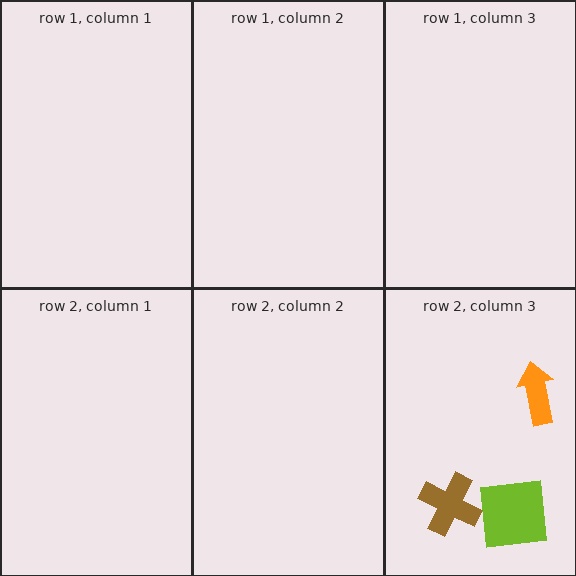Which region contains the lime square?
The row 2, column 3 region.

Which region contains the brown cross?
The row 2, column 3 region.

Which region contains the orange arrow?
The row 2, column 3 region.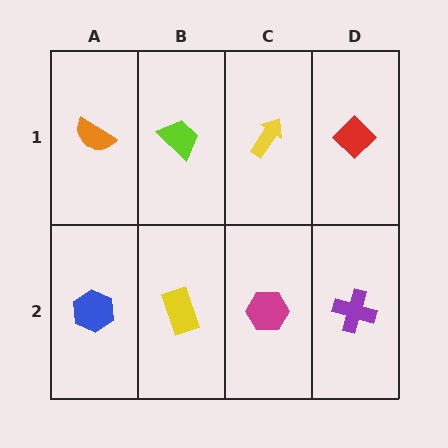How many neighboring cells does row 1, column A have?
2.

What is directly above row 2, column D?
A red diamond.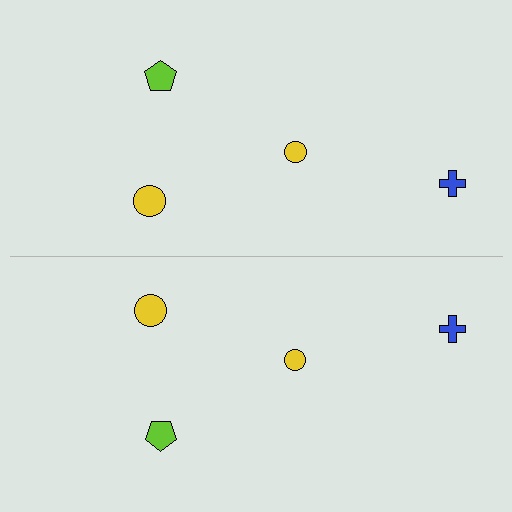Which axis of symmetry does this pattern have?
The pattern has a horizontal axis of symmetry running through the center of the image.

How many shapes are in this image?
There are 8 shapes in this image.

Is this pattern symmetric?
Yes, this pattern has bilateral (reflection) symmetry.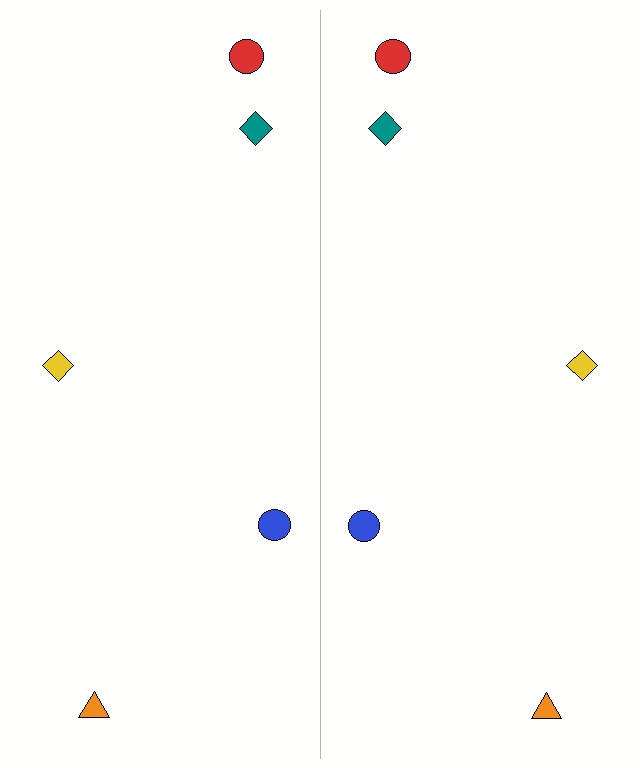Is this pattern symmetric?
Yes, this pattern has bilateral (reflection) symmetry.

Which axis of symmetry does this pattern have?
The pattern has a vertical axis of symmetry running through the center of the image.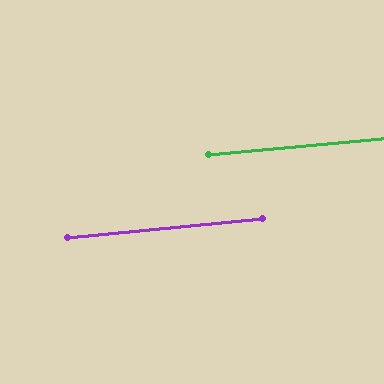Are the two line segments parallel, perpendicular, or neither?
Parallel — their directions differ by only 0.2°.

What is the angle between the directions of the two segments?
Approximately 0 degrees.